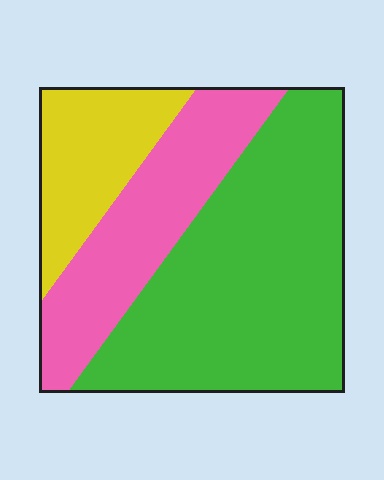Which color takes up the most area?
Green, at roughly 55%.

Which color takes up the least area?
Yellow, at roughly 20%.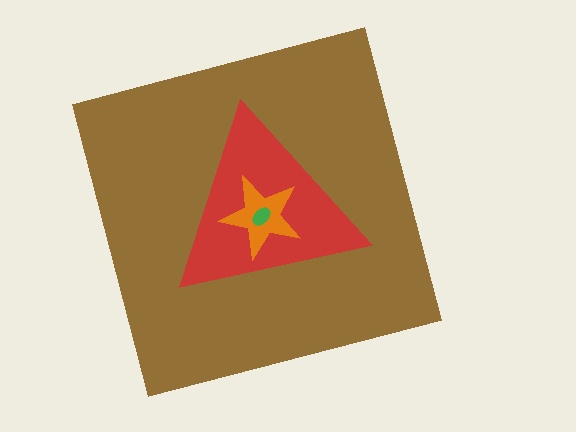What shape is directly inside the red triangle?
The orange star.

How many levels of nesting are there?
4.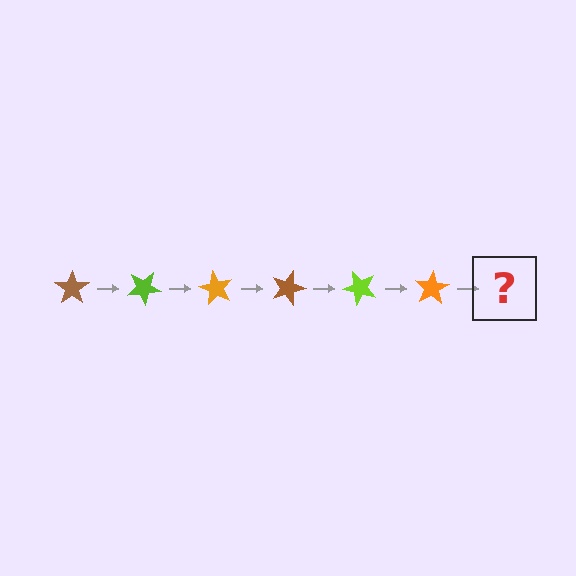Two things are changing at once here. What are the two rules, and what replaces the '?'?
The two rules are that it rotates 30 degrees each step and the color cycles through brown, lime, and orange. The '?' should be a brown star, rotated 180 degrees from the start.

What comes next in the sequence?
The next element should be a brown star, rotated 180 degrees from the start.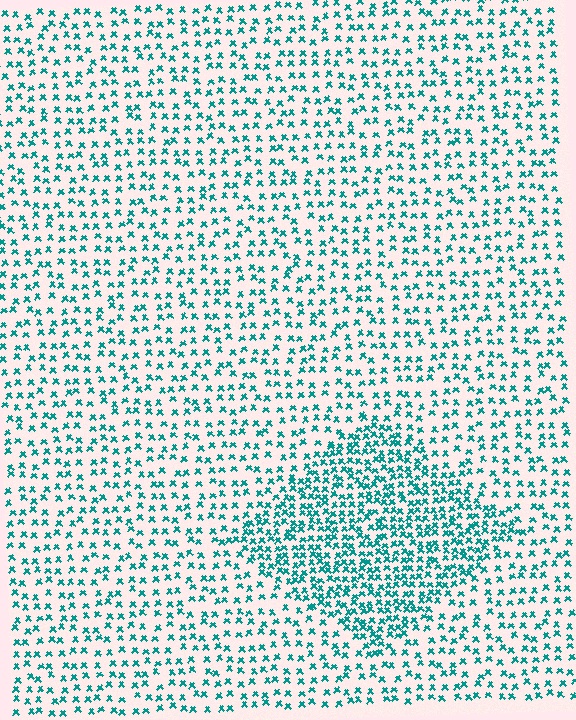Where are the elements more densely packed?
The elements are more densely packed inside the diamond boundary.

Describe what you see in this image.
The image contains small teal elements arranged at two different densities. A diamond-shaped region is visible where the elements are more densely packed than the surrounding area.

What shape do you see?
I see a diamond.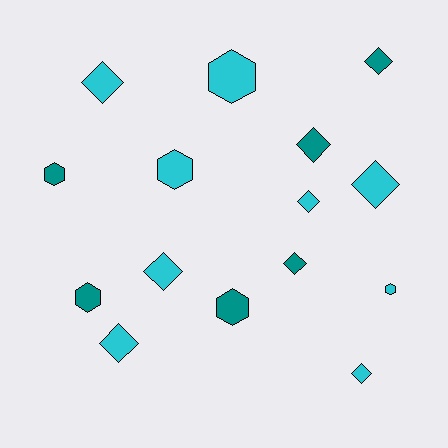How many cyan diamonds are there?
There are 6 cyan diamonds.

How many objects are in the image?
There are 15 objects.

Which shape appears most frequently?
Diamond, with 9 objects.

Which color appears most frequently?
Cyan, with 9 objects.